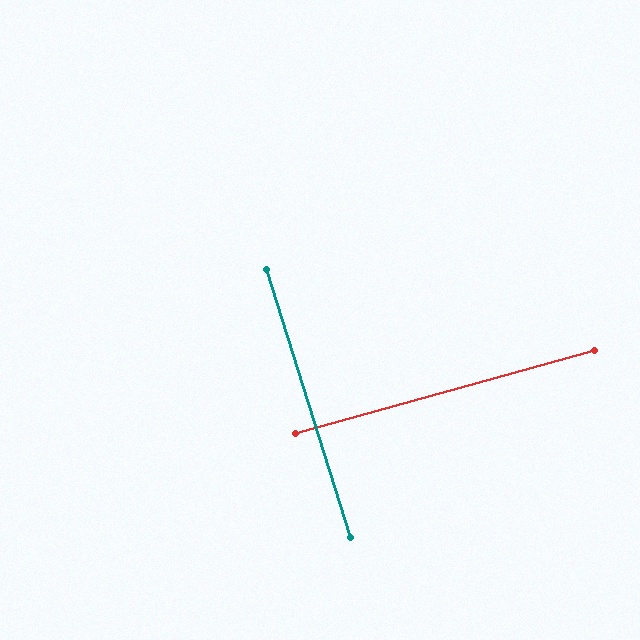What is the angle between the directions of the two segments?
Approximately 88 degrees.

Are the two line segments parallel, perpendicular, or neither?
Perpendicular — they meet at approximately 88°.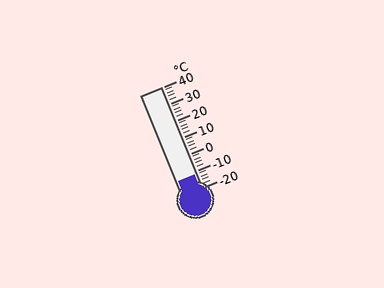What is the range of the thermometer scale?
The thermometer scale ranges from -20°C to 40°C.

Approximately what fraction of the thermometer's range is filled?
The thermometer is filled to approximately 15% of its range.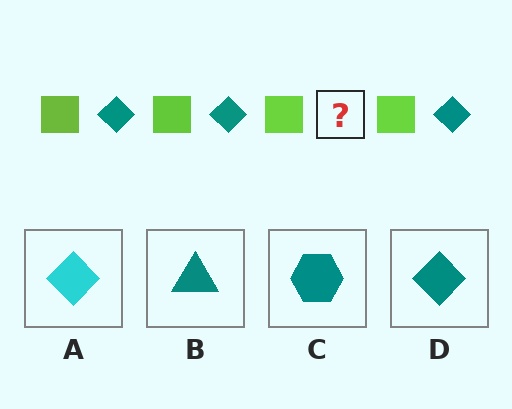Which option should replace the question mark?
Option D.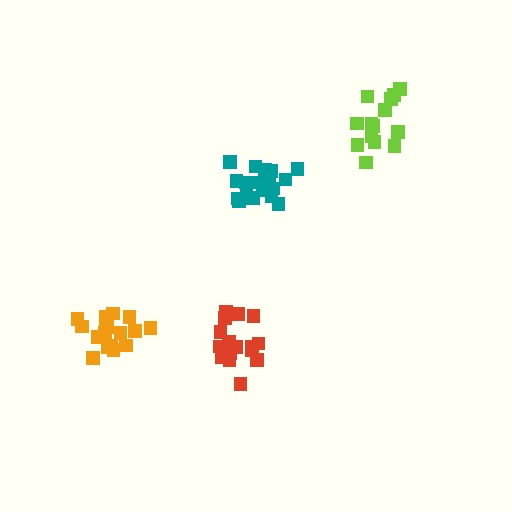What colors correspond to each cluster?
The clusters are colored: teal, lime, red, orange.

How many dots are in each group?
Group 1: 20 dots, Group 2: 14 dots, Group 3: 16 dots, Group 4: 18 dots (68 total).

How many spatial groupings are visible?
There are 4 spatial groupings.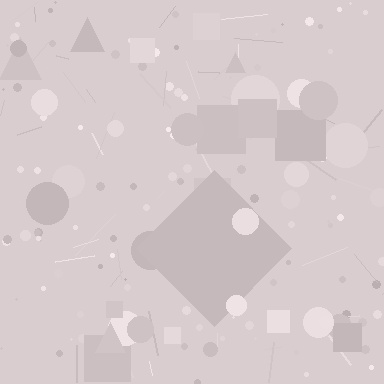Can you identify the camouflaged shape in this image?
The camouflaged shape is a diamond.